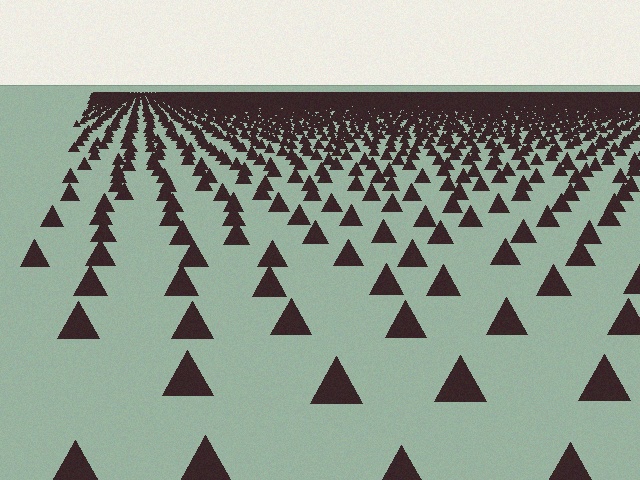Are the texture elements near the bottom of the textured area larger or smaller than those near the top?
Larger. Near the bottom, elements are closer to the viewer and appear at a bigger on-screen size.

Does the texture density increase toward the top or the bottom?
Density increases toward the top.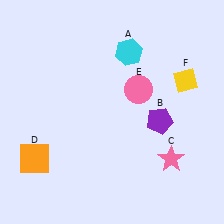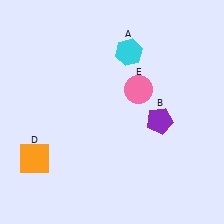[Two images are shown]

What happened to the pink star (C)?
The pink star (C) was removed in Image 2. It was in the bottom-right area of Image 1.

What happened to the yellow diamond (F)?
The yellow diamond (F) was removed in Image 2. It was in the top-right area of Image 1.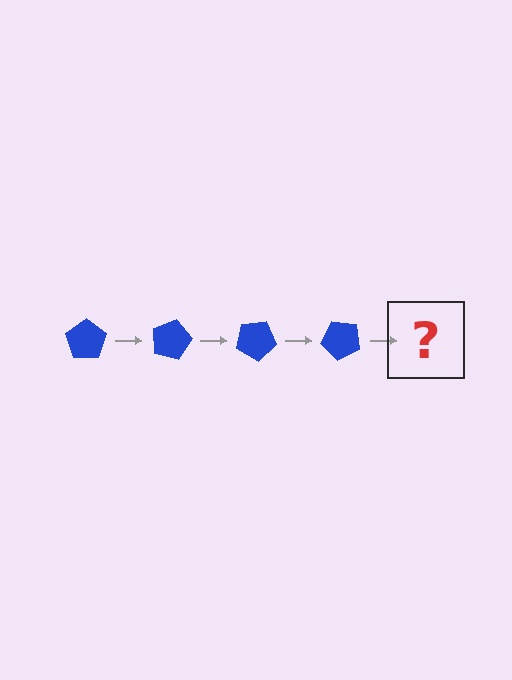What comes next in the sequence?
The next element should be a blue pentagon rotated 60 degrees.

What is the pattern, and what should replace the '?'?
The pattern is that the pentagon rotates 15 degrees each step. The '?' should be a blue pentagon rotated 60 degrees.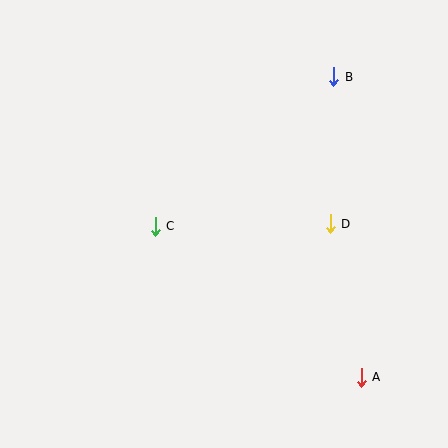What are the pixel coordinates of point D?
Point D is at (330, 224).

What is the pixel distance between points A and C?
The distance between A and C is 255 pixels.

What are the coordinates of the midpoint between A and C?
The midpoint between A and C is at (258, 302).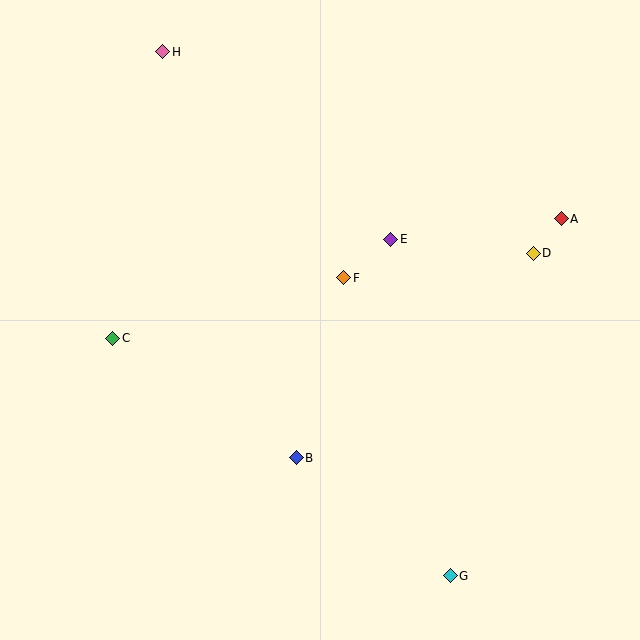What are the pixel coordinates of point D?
Point D is at (533, 253).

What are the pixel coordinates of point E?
Point E is at (391, 239).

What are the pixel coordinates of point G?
Point G is at (450, 576).